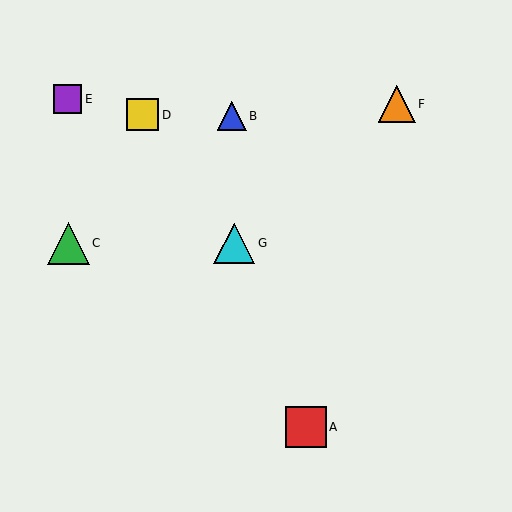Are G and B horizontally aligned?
No, G is at y≈243 and B is at y≈116.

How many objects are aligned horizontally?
2 objects (C, G) are aligned horizontally.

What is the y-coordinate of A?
Object A is at y≈427.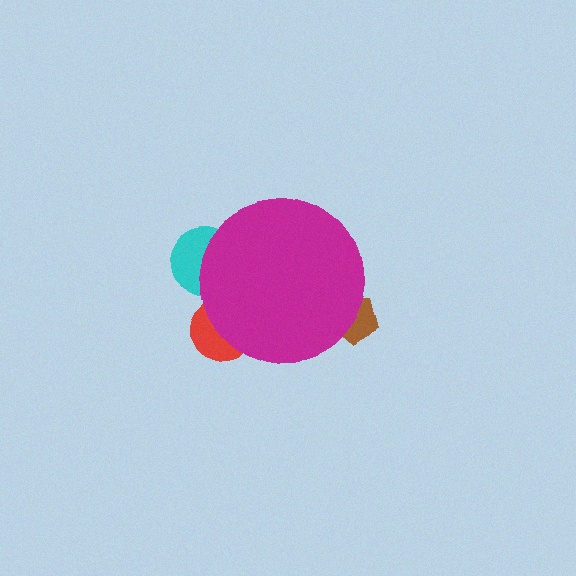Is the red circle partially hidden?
Yes, the red circle is partially hidden behind the magenta circle.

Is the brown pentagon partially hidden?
Yes, the brown pentagon is partially hidden behind the magenta circle.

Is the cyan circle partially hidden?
Yes, the cyan circle is partially hidden behind the magenta circle.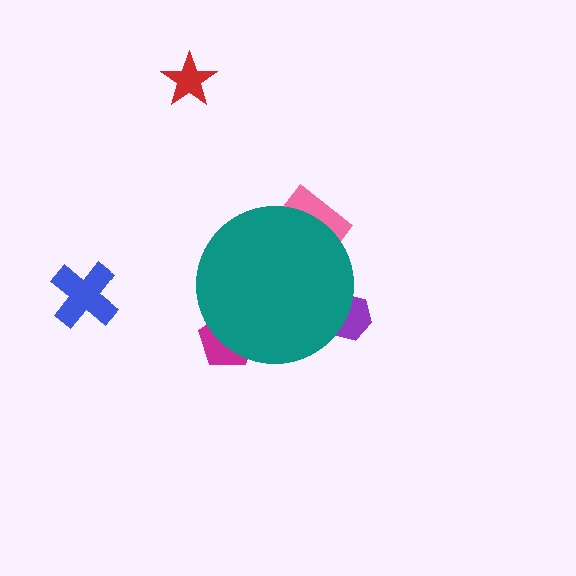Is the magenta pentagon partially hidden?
Yes, the magenta pentagon is partially hidden behind the teal circle.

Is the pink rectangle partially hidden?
Yes, the pink rectangle is partially hidden behind the teal circle.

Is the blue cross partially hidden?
No, the blue cross is fully visible.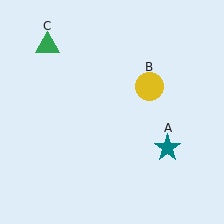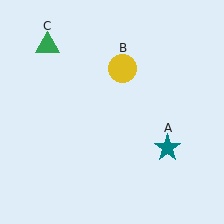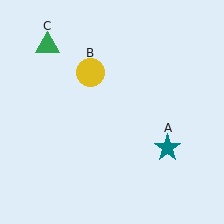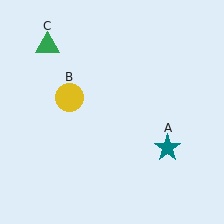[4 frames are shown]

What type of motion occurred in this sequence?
The yellow circle (object B) rotated counterclockwise around the center of the scene.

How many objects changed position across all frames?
1 object changed position: yellow circle (object B).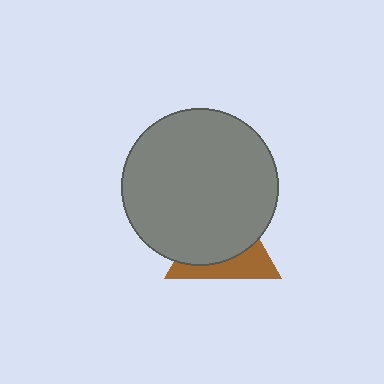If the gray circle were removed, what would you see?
You would see the complete brown triangle.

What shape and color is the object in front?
The object in front is a gray circle.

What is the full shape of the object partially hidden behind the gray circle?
The partially hidden object is a brown triangle.